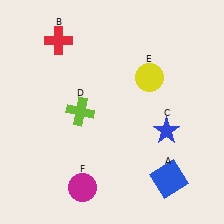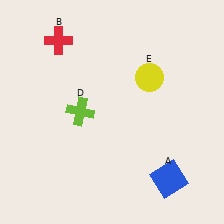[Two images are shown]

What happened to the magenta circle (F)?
The magenta circle (F) was removed in Image 2. It was in the bottom-left area of Image 1.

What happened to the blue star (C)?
The blue star (C) was removed in Image 2. It was in the bottom-right area of Image 1.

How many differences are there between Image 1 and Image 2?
There are 2 differences between the two images.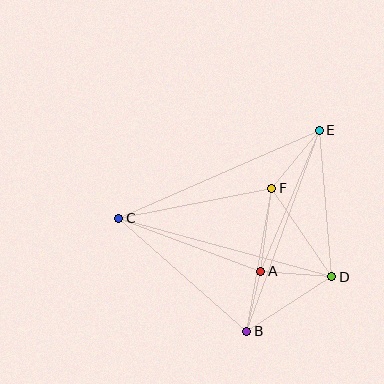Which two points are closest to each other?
Points A and B are closest to each other.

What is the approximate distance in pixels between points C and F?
The distance between C and F is approximately 156 pixels.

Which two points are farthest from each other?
Points C and D are farthest from each other.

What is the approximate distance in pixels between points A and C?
The distance between A and C is approximately 151 pixels.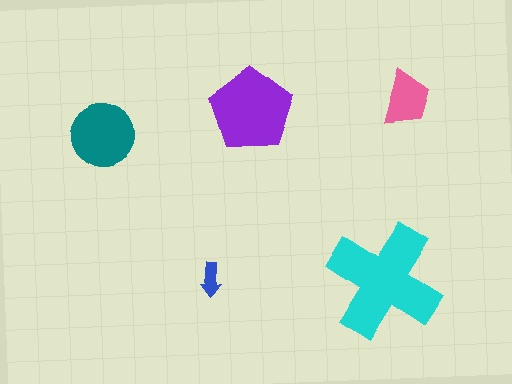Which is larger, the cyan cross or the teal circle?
The cyan cross.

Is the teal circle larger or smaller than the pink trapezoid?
Larger.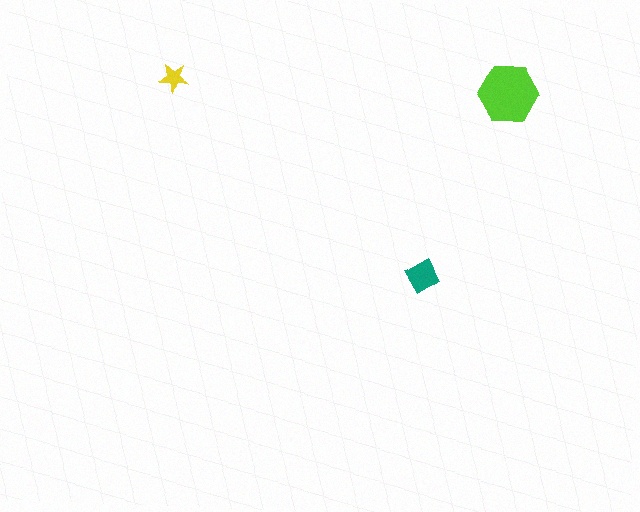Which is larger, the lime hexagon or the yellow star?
The lime hexagon.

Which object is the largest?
The lime hexagon.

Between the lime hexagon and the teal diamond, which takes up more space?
The lime hexagon.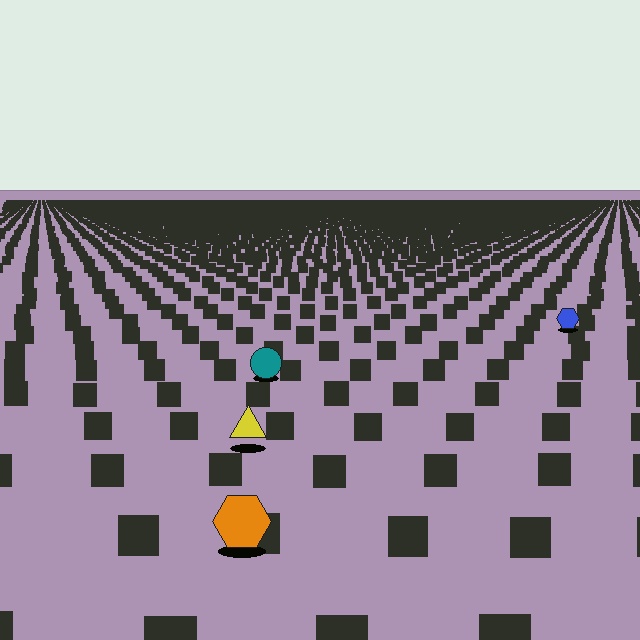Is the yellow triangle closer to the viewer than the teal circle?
Yes. The yellow triangle is closer — you can tell from the texture gradient: the ground texture is coarser near it.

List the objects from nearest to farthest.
From nearest to farthest: the orange hexagon, the yellow triangle, the teal circle, the blue hexagon.